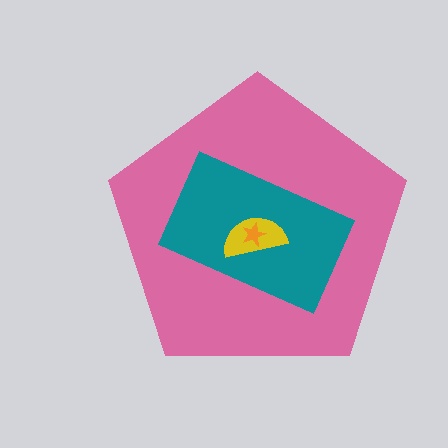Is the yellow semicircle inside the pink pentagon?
Yes.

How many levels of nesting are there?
4.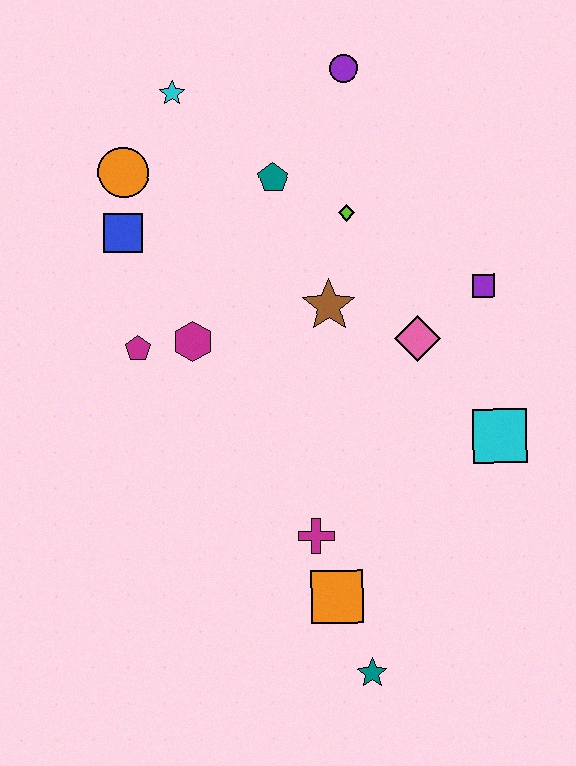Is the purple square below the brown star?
No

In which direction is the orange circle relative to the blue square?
The orange circle is above the blue square.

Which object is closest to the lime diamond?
The teal pentagon is closest to the lime diamond.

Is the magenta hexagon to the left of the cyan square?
Yes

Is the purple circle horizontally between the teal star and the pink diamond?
No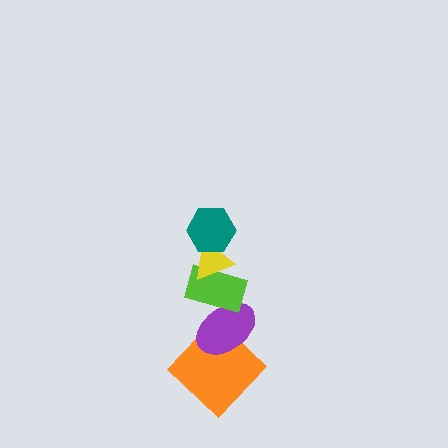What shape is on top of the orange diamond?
The purple ellipse is on top of the orange diamond.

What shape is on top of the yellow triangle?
The teal hexagon is on top of the yellow triangle.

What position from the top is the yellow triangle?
The yellow triangle is 2nd from the top.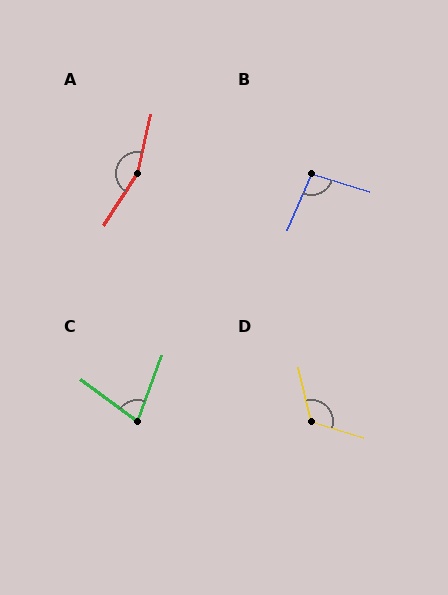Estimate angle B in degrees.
Approximately 96 degrees.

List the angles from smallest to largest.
C (74°), B (96°), D (120°), A (160°).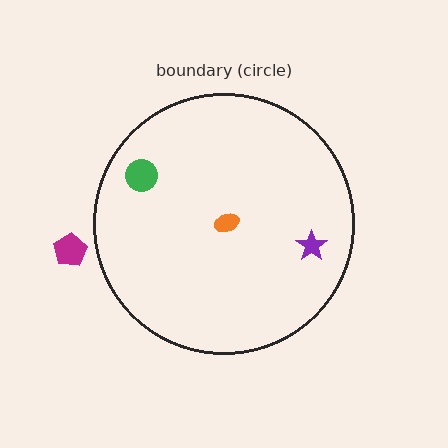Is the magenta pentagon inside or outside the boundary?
Outside.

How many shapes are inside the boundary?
3 inside, 1 outside.